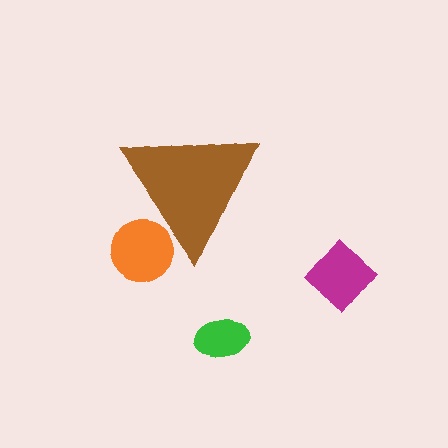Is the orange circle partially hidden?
Yes, the orange circle is partially hidden behind the brown triangle.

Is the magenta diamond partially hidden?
No, the magenta diamond is fully visible.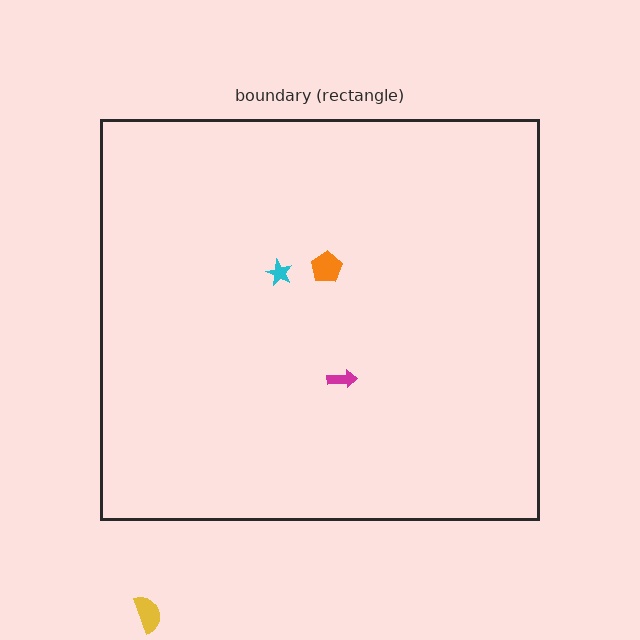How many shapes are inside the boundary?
3 inside, 1 outside.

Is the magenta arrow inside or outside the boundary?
Inside.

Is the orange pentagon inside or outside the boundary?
Inside.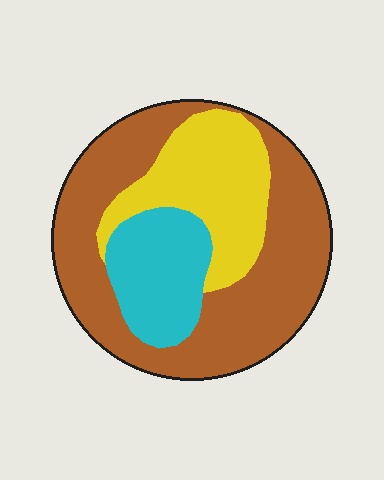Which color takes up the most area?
Brown, at roughly 55%.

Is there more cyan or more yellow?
Yellow.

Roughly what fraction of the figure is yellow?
Yellow takes up about one quarter (1/4) of the figure.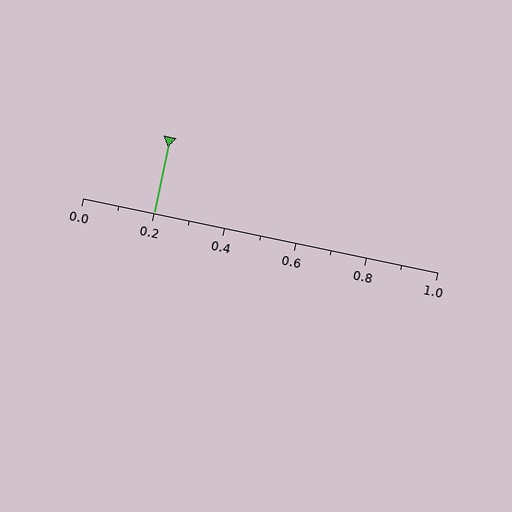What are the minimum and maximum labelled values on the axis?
The axis runs from 0.0 to 1.0.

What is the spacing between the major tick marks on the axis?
The major ticks are spaced 0.2 apart.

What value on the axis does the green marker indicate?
The marker indicates approximately 0.2.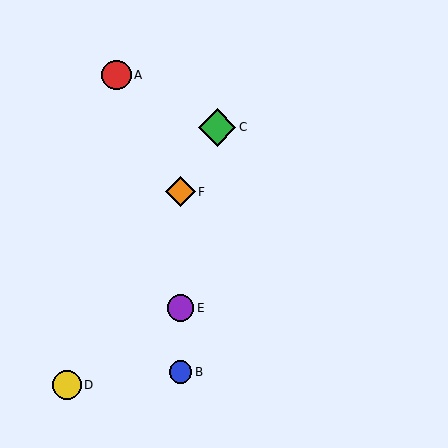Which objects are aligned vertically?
Objects B, E, F are aligned vertically.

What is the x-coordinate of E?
Object E is at x≈180.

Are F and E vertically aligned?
Yes, both are at x≈180.